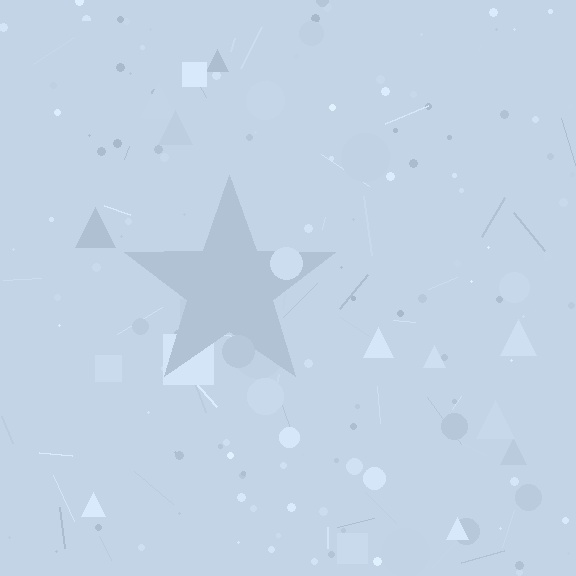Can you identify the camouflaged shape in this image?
The camouflaged shape is a star.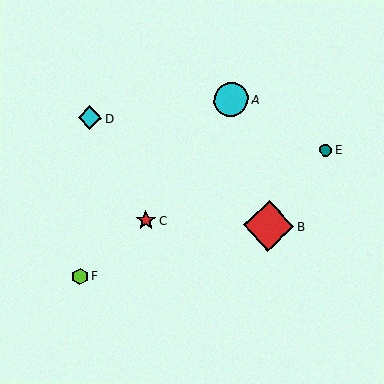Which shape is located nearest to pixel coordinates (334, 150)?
The teal circle (labeled E) at (326, 150) is nearest to that location.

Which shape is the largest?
The red diamond (labeled B) is the largest.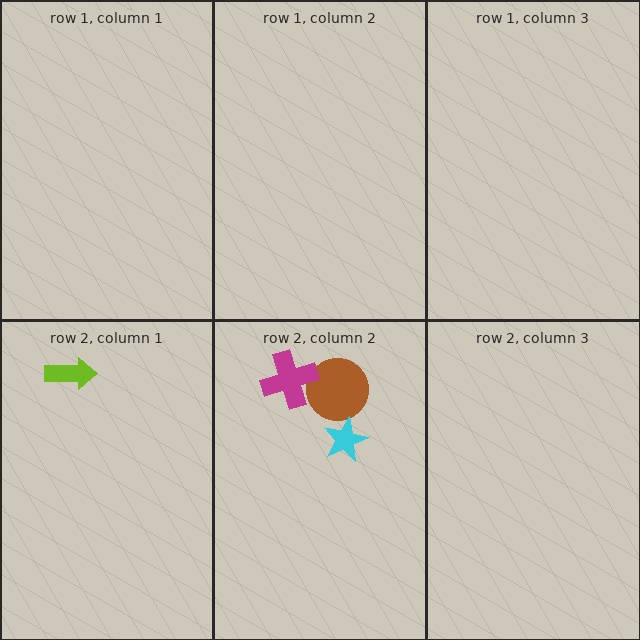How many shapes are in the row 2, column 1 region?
1.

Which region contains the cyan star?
The row 2, column 2 region.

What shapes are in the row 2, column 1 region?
The lime arrow.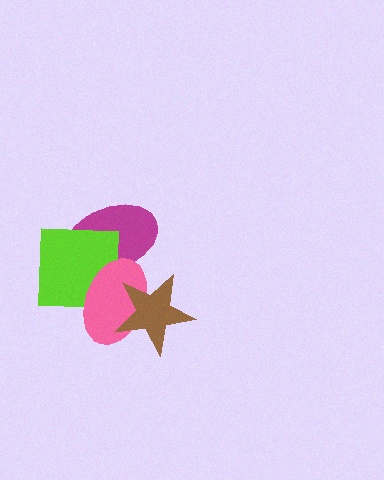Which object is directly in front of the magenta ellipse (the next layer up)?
The lime square is directly in front of the magenta ellipse.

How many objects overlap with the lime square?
2 objects overlap with the lime square.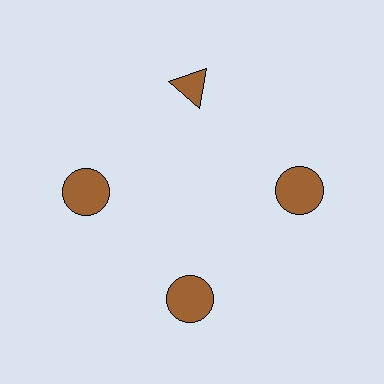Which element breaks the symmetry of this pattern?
The brown triangle at roughly the 12 o'clock position breaks the symmetry. All other shapes are brown circles.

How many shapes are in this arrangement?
There are 4 shapes arranged in a ring pattern.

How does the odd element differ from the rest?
It has a different shape: triangle instead of circle.